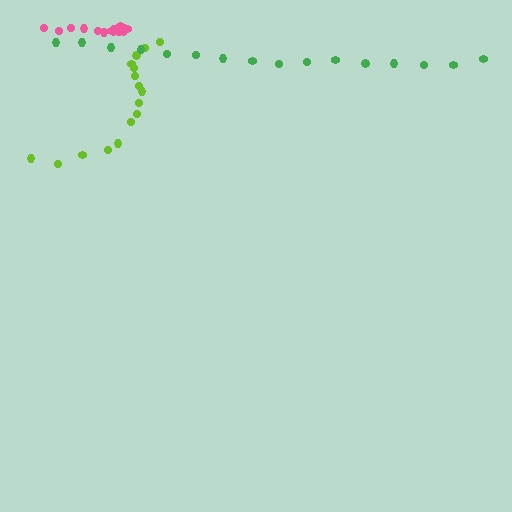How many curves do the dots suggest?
There are 3 distinct paths.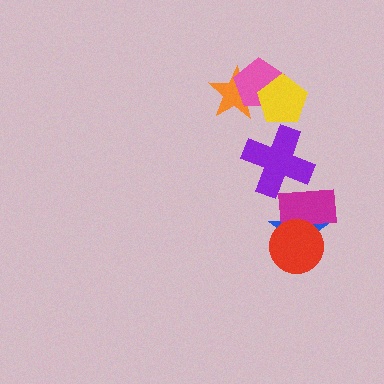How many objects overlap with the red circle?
2 objects overlap with the red circle.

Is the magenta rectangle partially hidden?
Yes, it is partially covered by another shape.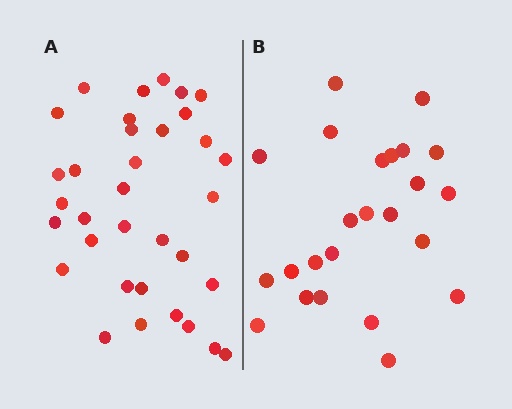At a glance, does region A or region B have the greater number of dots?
Region A (the left region) has more dots.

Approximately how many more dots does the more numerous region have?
Region A has roughly 10 or so more dots than region B.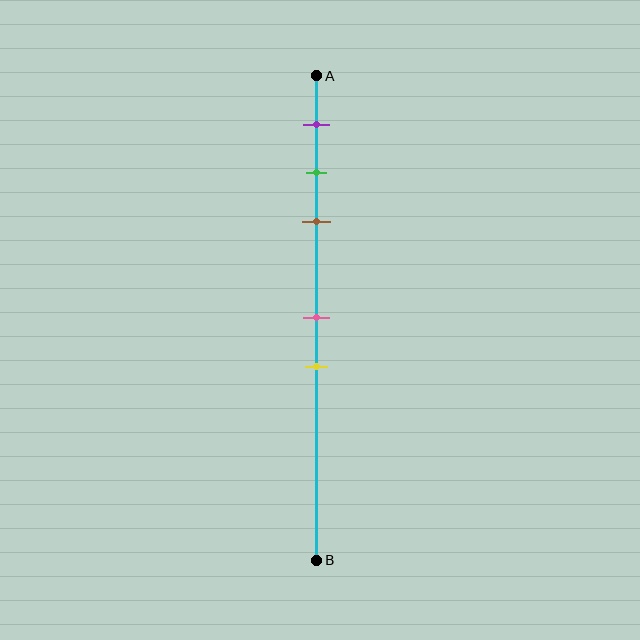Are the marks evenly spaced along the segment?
No, the marks are not evenly spaced.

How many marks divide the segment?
There are 5 marks dividing the segment.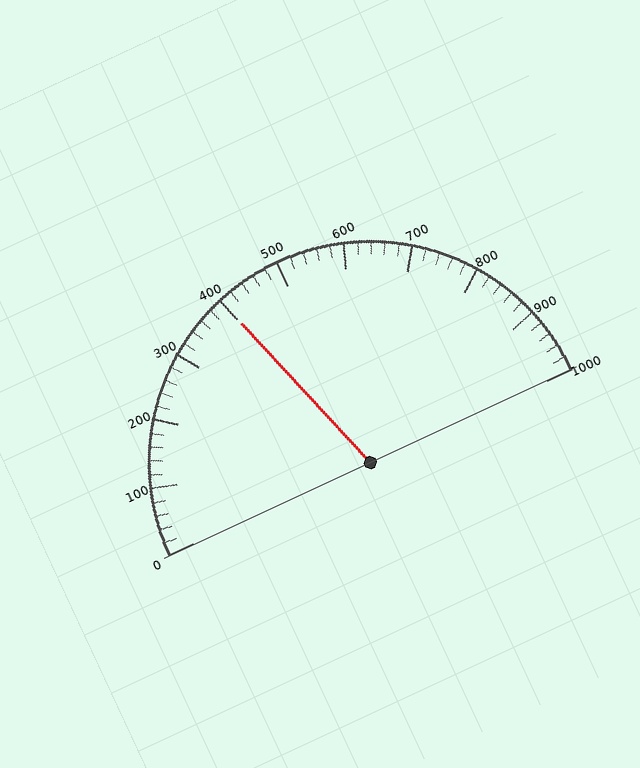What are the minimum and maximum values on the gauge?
The gauge ranges from 0 to 1000.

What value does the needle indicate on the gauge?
The needle indicates approximately 400.